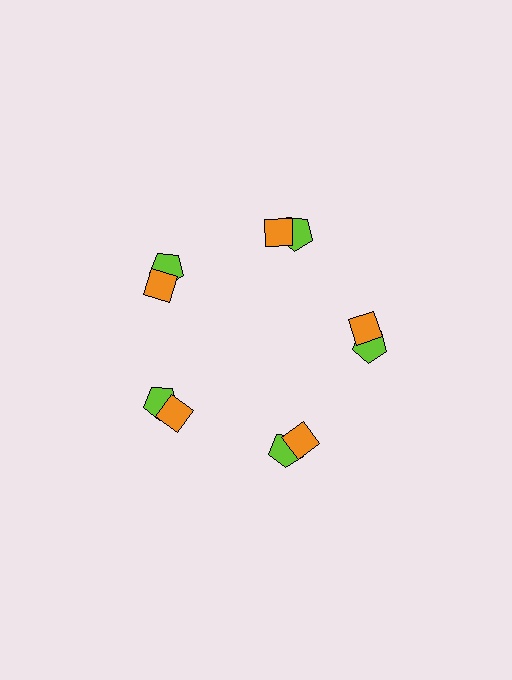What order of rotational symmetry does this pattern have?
This pattern has 5-fold rotational symmetry.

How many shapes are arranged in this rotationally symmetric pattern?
There are 10 shapes, arranged in 5 groups of 2.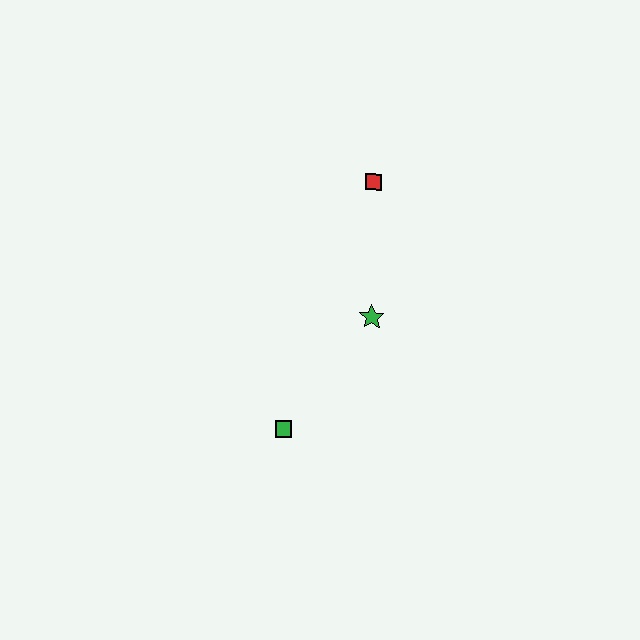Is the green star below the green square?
No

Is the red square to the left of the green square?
No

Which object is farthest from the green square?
The red square is farthest from the green square.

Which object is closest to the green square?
The green star is closest to the green square.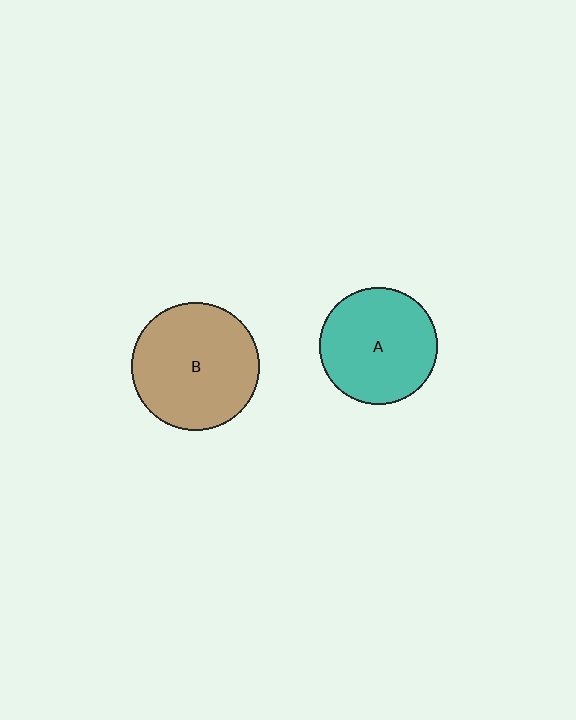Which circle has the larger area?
Circle B (brown).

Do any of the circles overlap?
No, none of the circles overlap.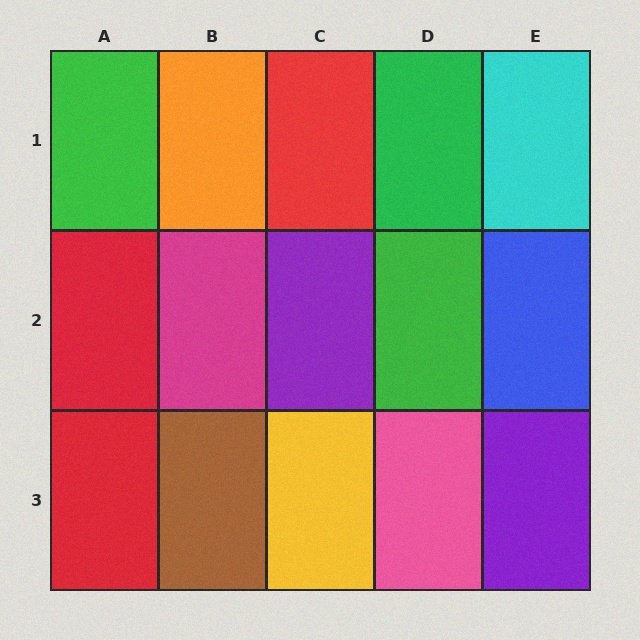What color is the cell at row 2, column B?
Magenta.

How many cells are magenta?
1 cell is magenta.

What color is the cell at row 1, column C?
Red.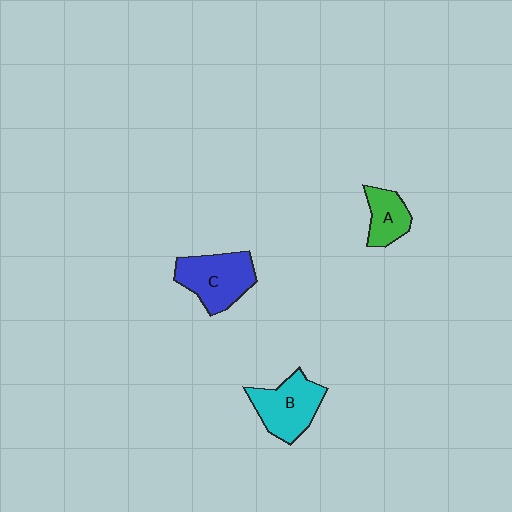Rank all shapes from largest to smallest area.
From largest to smallest: C (blue), B (cyan), A (green).